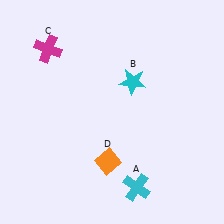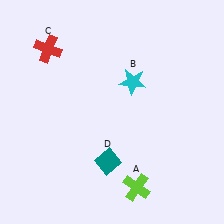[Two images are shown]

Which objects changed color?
A changed from cyan to lime. C changed from magenta to red. D changed from orange to teal.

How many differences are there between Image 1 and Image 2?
There are 3 differences between the two images.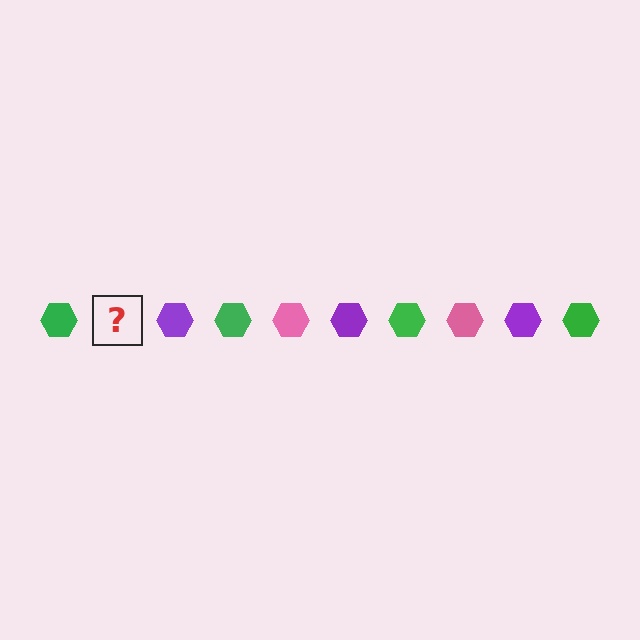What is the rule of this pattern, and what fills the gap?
The rule is that the pattern cycles through green, pink, purple hexagons. The gap should be filled with a pink hexagon.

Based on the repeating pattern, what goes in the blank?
The blank should be a pink hexagon.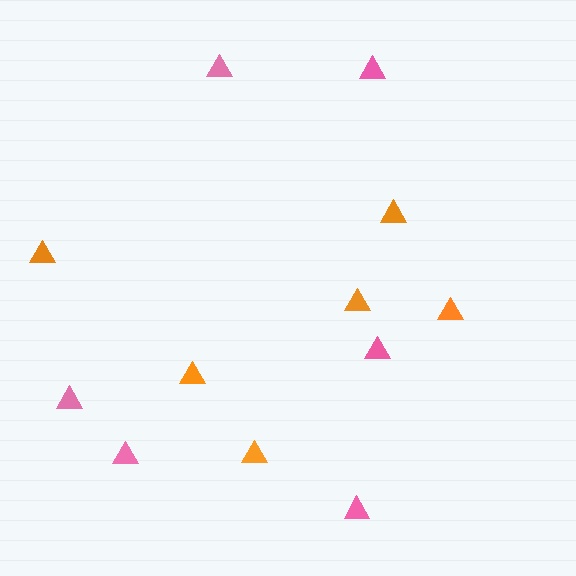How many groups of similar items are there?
There are 2 groups: one group of orange triangles (6) and one group of pink triangles (6).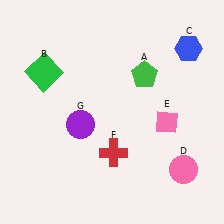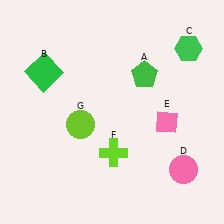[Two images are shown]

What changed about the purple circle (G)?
In Image 1, G is purple. In Image 2, it changed to lime.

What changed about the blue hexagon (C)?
In Image 1, C is blue. In Image 2, it changed to green.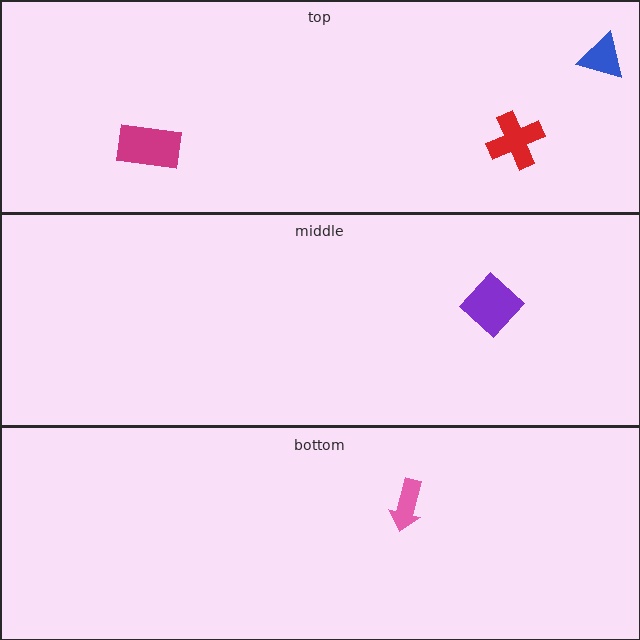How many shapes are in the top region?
3.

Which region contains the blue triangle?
The top region.